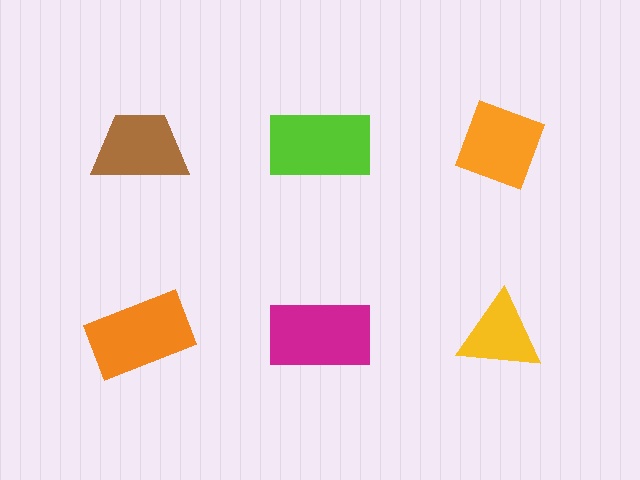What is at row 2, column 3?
A yellow triangle.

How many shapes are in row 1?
3 shapes.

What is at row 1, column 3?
An orange diamond.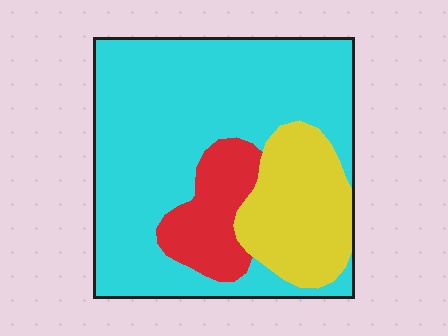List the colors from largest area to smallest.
From largest to smallest: cyan, yellow, red.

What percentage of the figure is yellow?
Yellow takes up about one fifth (1/5) of the figure.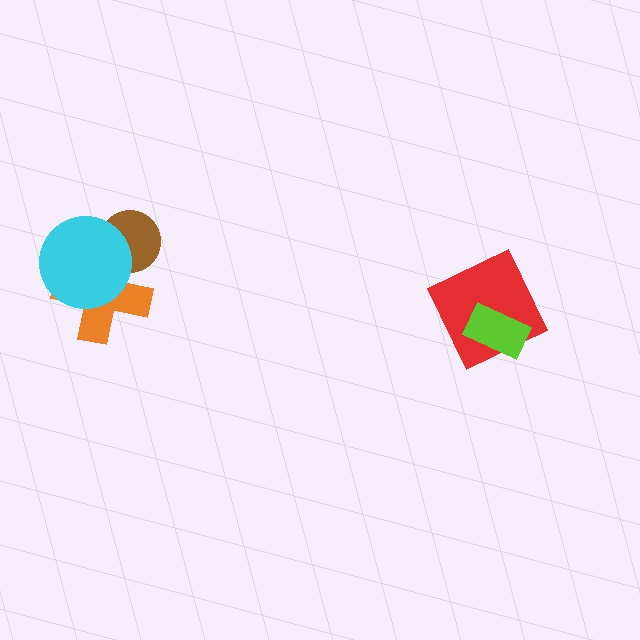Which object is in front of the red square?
The lime rectangle is in front of the red square.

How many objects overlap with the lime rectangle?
1 object overlaps with the lime rectangle.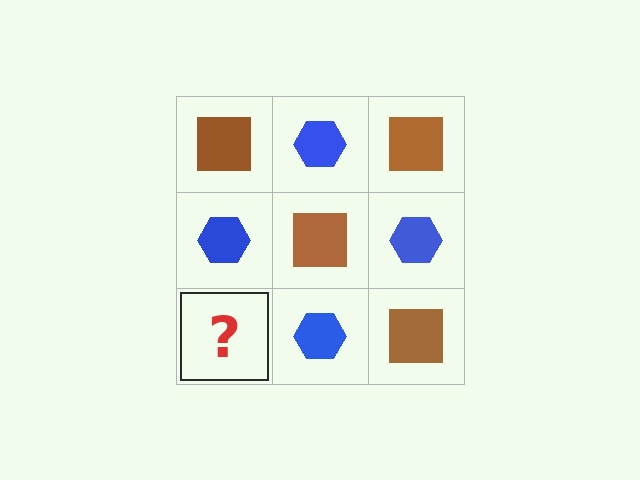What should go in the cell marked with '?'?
The missing cell should contain a brown square.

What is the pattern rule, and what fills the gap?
The rule is that it alternates brown square and blue hexagon in a checkerboard pattern. The gap should be filled with a brown square.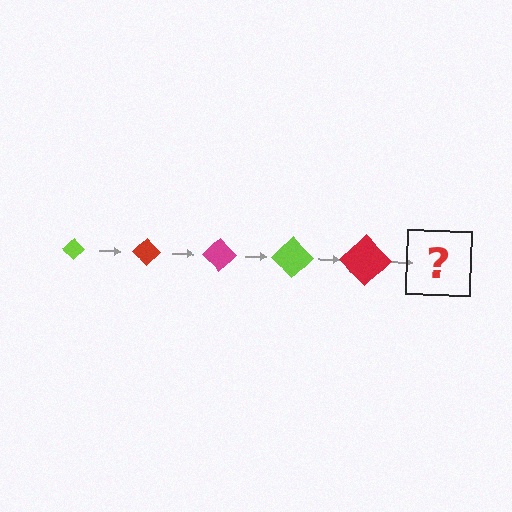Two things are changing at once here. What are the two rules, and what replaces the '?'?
The two rules are that the diamond grows larger each step and the color cycles through lime, red, and magenta. The '?' should be a magenta diamond, larger than the previous one.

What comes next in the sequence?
The next element should be a magenta diamond, larger than the previous one.